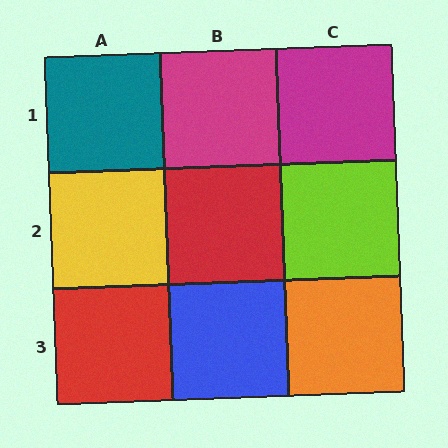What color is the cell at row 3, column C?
Orange.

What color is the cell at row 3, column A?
Red.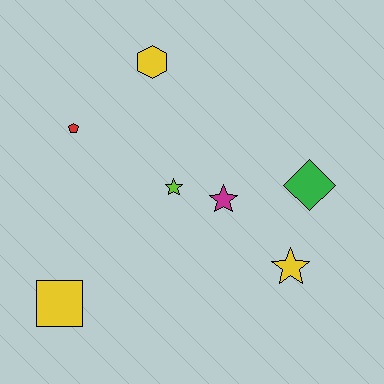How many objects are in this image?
There are 7 objects.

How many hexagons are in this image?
There is 1 hexagon.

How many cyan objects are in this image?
There are no cyan objects.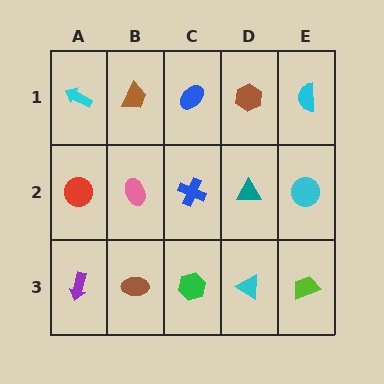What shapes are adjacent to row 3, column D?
A teal triangle (row 2, column D), a green hexagon (row 3, column C), a lime trapezoid (row 3, column E).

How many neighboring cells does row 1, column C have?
3.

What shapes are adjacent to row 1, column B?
A pink ellipse (row 2, column B), a cyan arrow (row 1, column A), a blue ellipse (row 1, column C).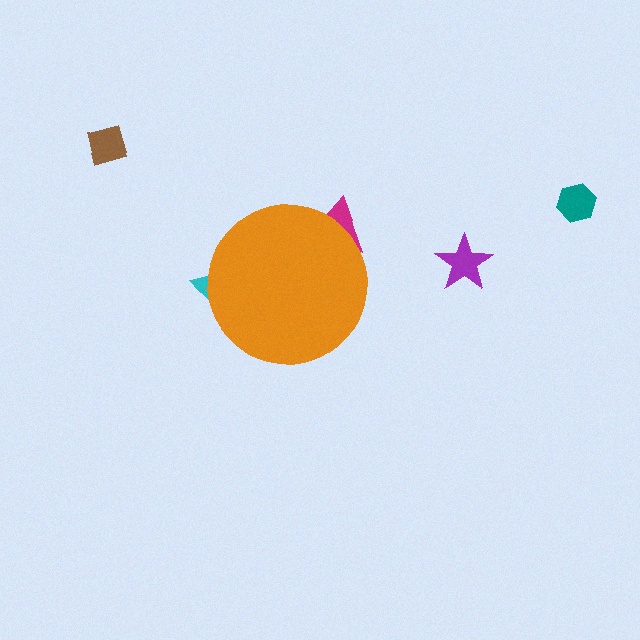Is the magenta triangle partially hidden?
Yes, the magenta triangle is partially hidden behind the orange circle.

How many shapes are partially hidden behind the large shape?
2 shapes are partially hidden.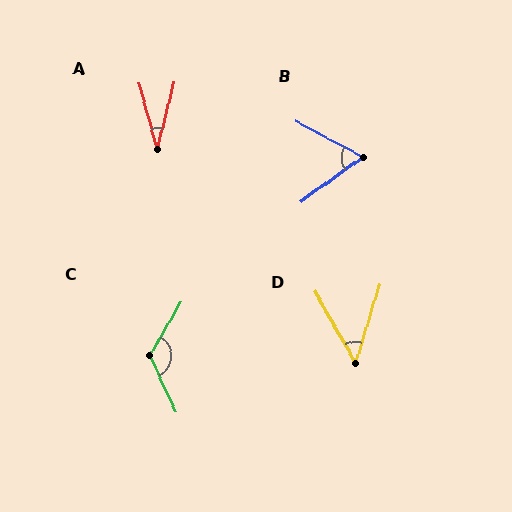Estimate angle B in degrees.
Approximately 63 degrees.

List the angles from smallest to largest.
A (29°), D (46°), B (63°), C (124°).